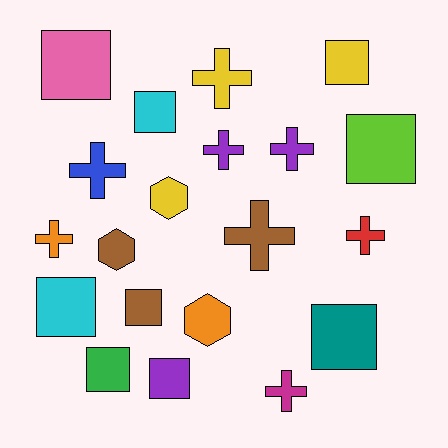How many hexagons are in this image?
There are 3 hexagons.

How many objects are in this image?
There are 20 objects.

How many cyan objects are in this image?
There are 2 cyan objects.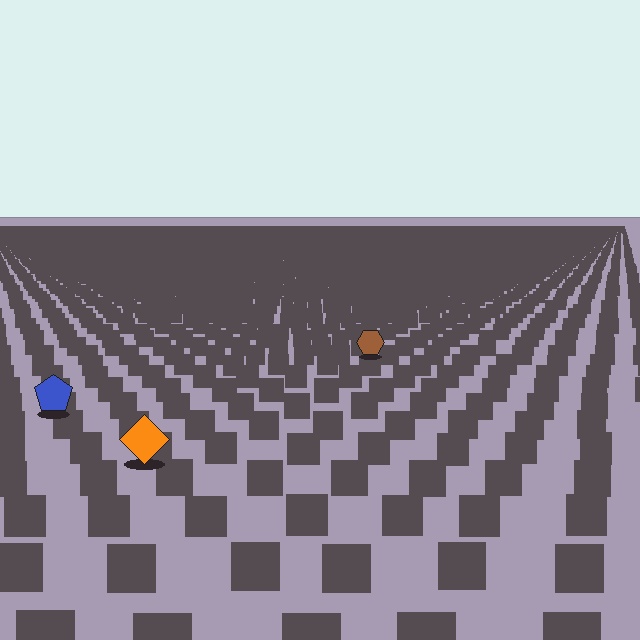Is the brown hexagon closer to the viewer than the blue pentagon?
No. The blue pentagon is closer — you can tell from the texture gradient: the ground texture is coarser near it.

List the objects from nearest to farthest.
From nearest to farthest: the orange diamond, the blue pentagon, the brown hexagon.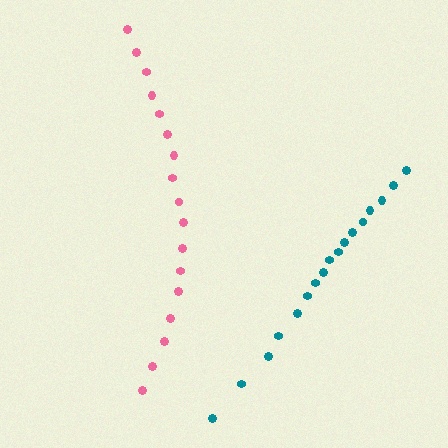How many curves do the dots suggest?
There are 2 distinct paths.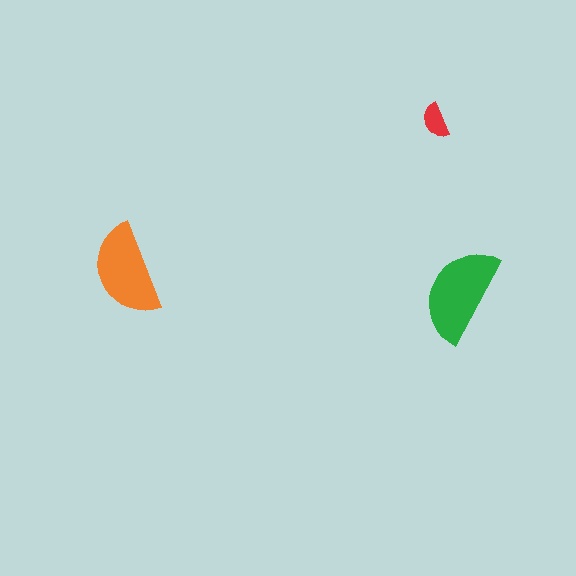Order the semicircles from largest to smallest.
the green one, the orange one, the red one.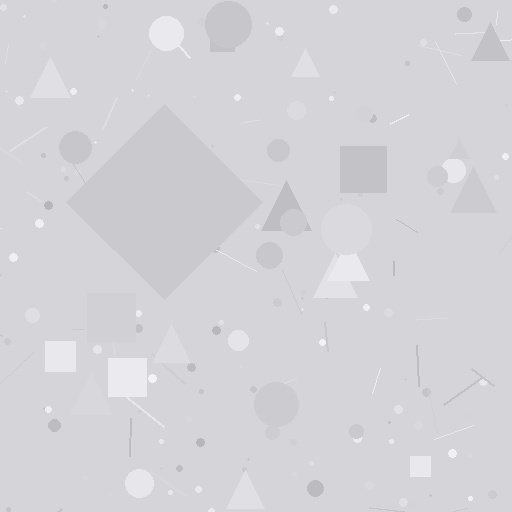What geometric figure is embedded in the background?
A diamond is embedded in the background.